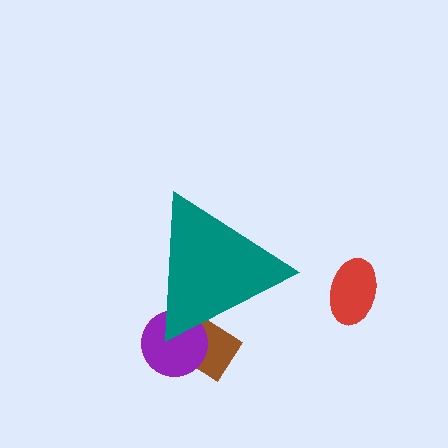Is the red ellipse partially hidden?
No, the red ellipse is fully visible.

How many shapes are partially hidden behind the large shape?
2 shapes are partially hidden.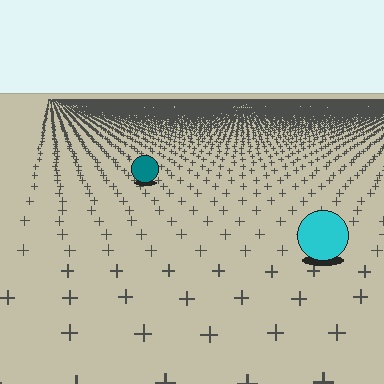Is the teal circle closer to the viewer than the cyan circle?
No. The cyan circle is closer — you can tell from the texture gradient: the ground texture is coarser near it.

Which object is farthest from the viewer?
The teal circle is farthest from the viewer. It appears smaller and the ground texture around it is denser.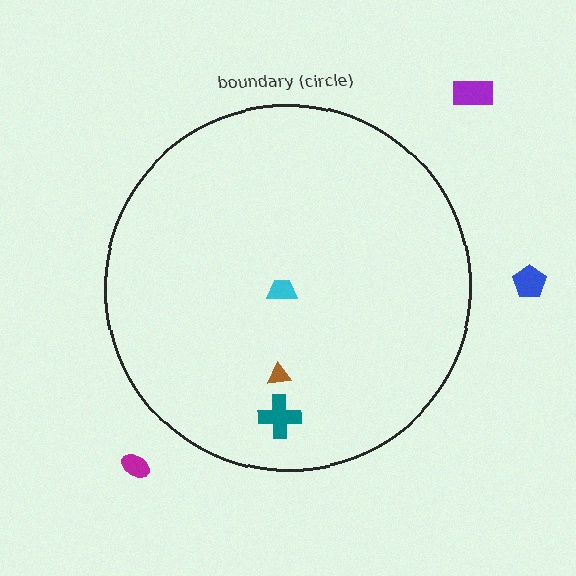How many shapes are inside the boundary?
3 inside, 3 outside.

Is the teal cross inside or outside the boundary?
Inside.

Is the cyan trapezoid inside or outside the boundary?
Inside.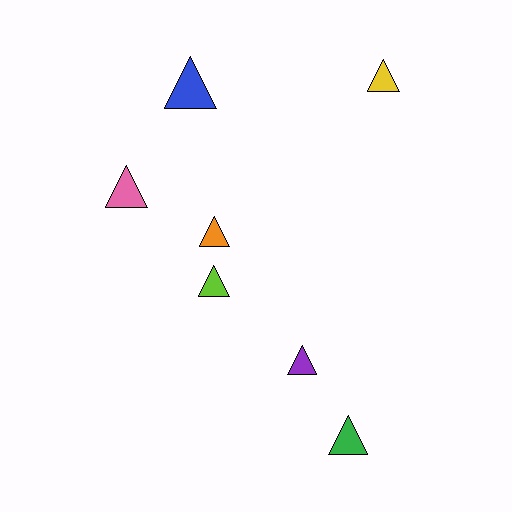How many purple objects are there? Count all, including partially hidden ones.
There is 1 purple object.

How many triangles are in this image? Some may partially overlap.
There are 7 triangles.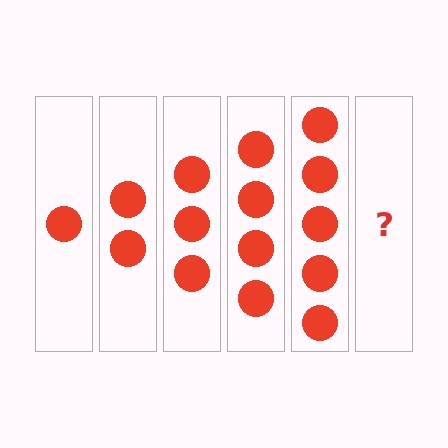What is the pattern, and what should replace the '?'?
The pattern is that each step adds one more circle. The '?' should be 6 circles.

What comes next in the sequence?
The next element should be 6 circles.